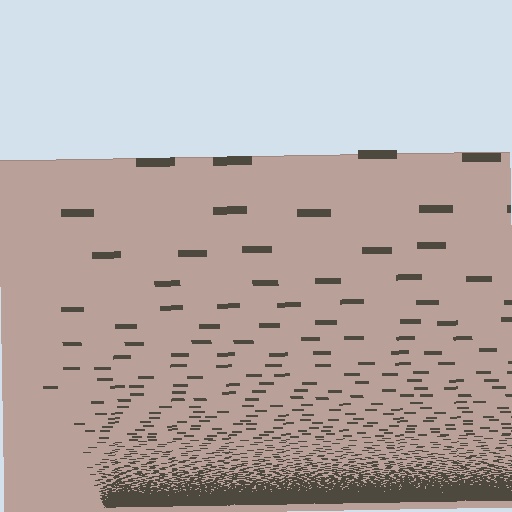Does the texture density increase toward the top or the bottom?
Density increases toward the bottom.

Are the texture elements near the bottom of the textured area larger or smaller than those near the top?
Smaller. The gradient is inverted — elements near the bottom are smaller and denser.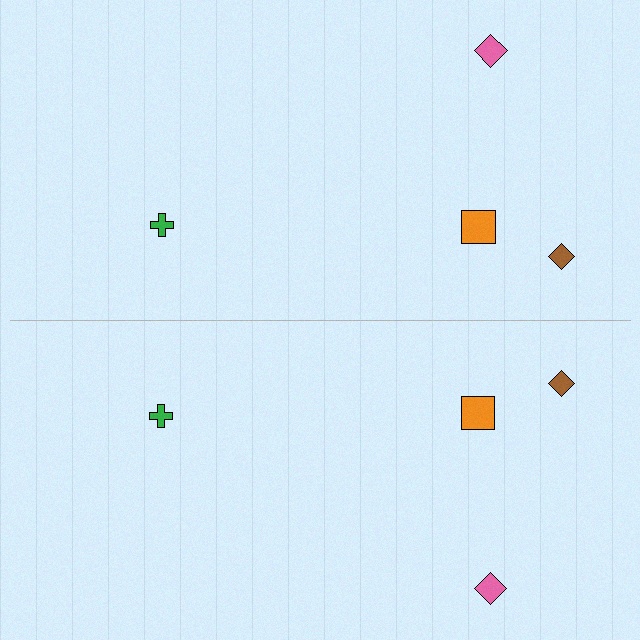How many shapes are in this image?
There are 8 shapes in this image.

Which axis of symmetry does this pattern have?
The pattern has a horizontal axis of symmetry running through the center of the image.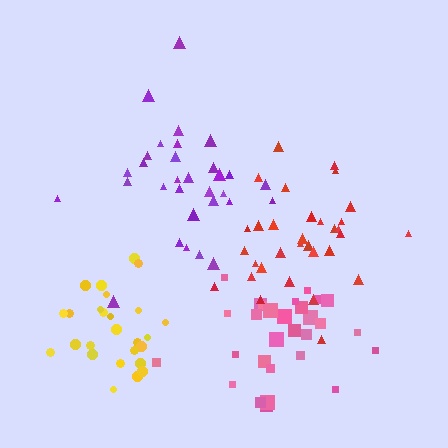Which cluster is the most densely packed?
Yellow.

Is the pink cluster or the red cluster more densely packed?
Red.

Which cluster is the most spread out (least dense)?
Pink.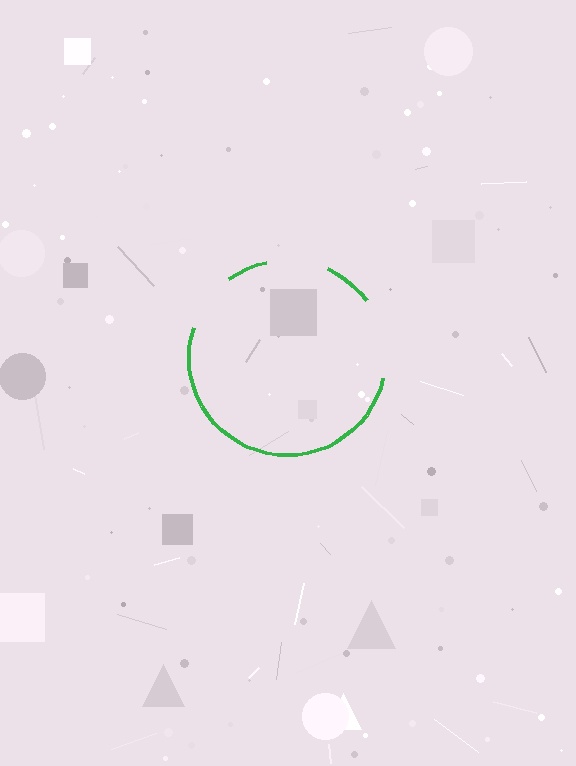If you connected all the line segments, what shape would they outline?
They would outline a circle.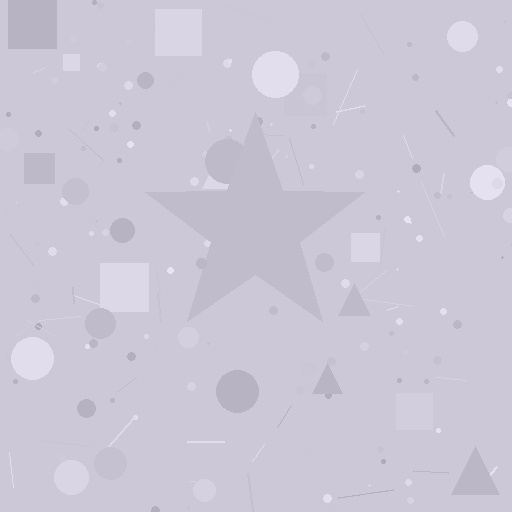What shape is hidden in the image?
A star is hidden in the image.